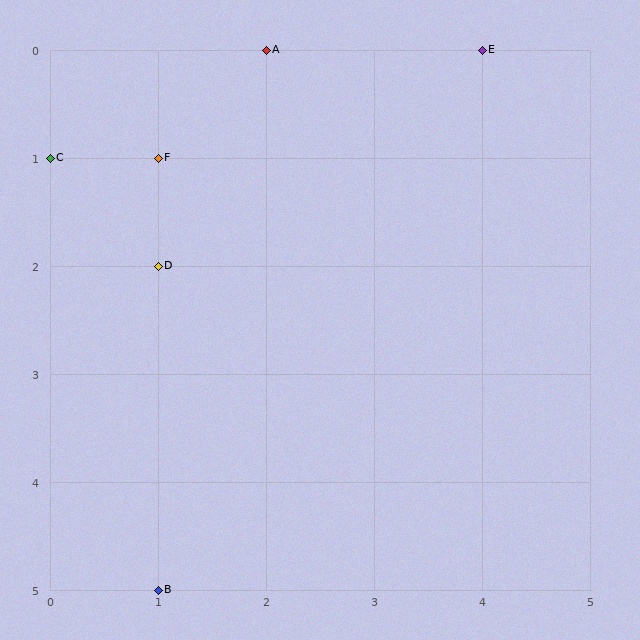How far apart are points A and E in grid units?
Points A and E are 2 columns apart.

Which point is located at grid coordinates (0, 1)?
Point C is at (0, 1).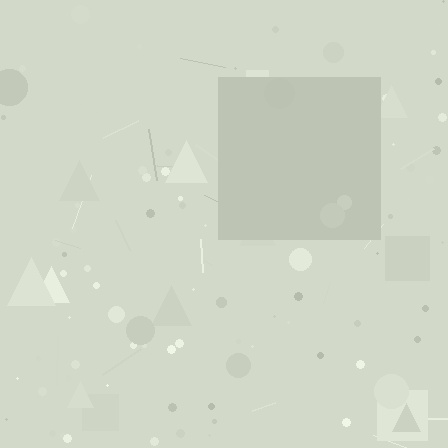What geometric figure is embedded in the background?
A square is embedded in the background.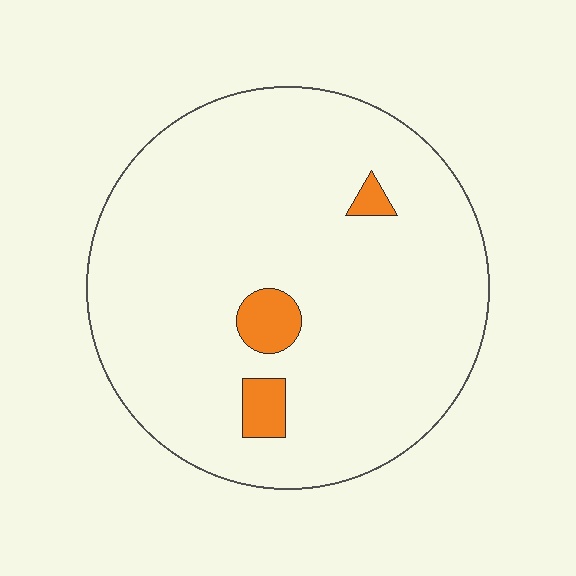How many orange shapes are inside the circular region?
3.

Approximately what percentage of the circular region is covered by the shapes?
Approximately 5%.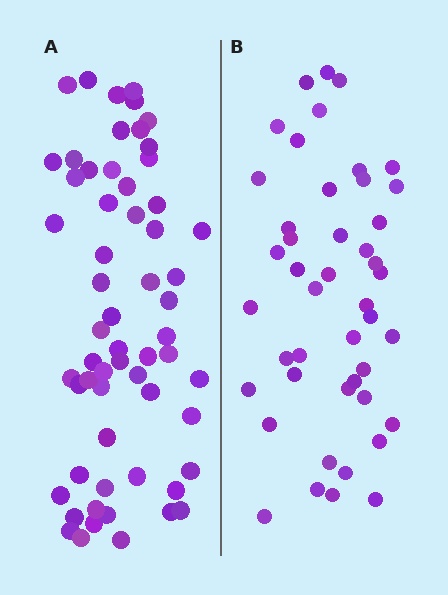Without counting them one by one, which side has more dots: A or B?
Region A (the left region) has more dots.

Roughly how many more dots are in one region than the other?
Region A has approximately 15 more dots than region B.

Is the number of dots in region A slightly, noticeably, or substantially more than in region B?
Region A has noticeably more, but not dramatically so. The ratio is roughly 1.3 to 1.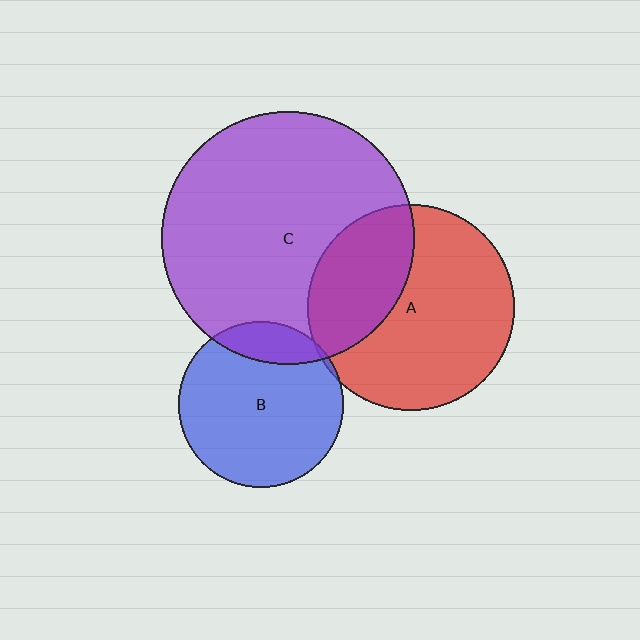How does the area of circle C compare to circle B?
Approximately 2.3 times.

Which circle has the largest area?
Circle C (purple).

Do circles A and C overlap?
Yes.